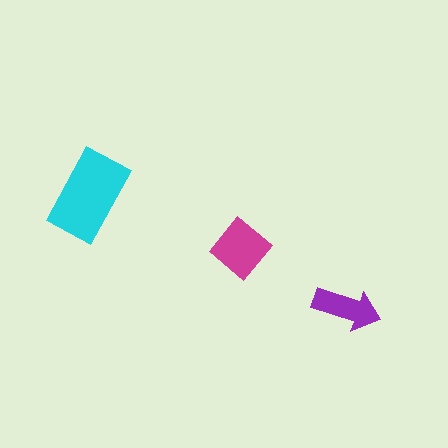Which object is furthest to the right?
The purple arrow is rightmost.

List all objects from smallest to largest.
The purple arrow, the magenta diamond, the cyan rectangle.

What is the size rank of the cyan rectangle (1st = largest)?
1st.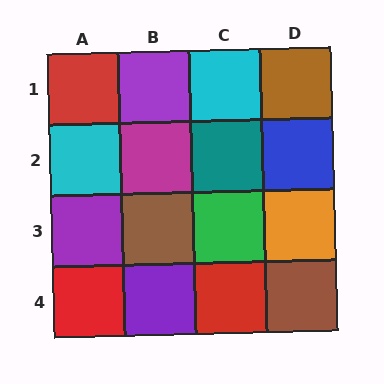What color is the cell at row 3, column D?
Orange.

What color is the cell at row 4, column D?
Brown.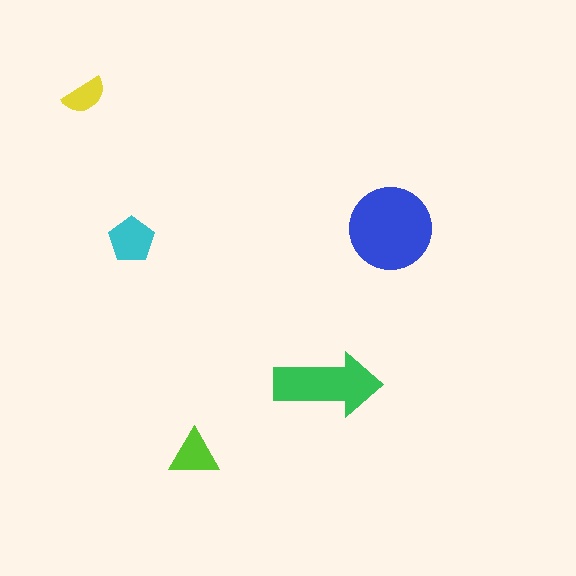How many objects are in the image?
There are 5 objects in the image.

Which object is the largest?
The blue circle.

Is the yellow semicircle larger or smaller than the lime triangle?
Smaller.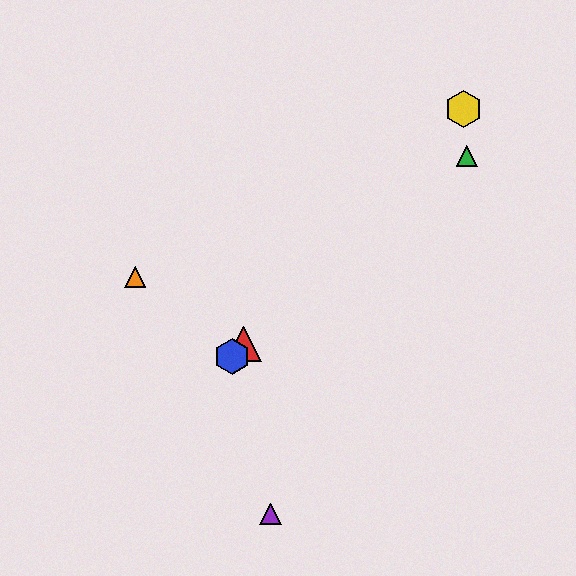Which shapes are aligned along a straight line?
The red triangle, the blue hexagon, the yellow hexagon are aligned along a straight line.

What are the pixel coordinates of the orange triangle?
The orange triangle is at (135, 277).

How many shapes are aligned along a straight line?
3 shapes (the red triangle, the blue hexagon, the yellow hexagon) are aligned along a straight line.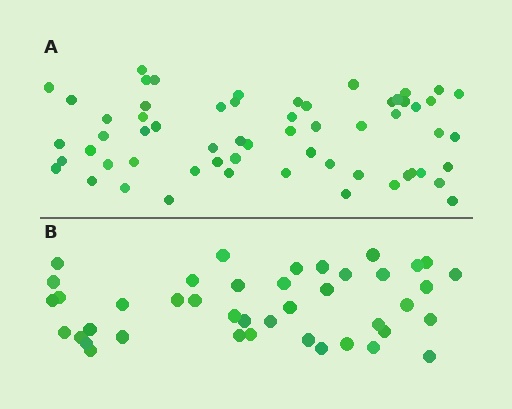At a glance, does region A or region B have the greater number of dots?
Region A (the top region) has more dots.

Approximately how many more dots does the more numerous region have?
Region A has approximately 20 more dots than region B.